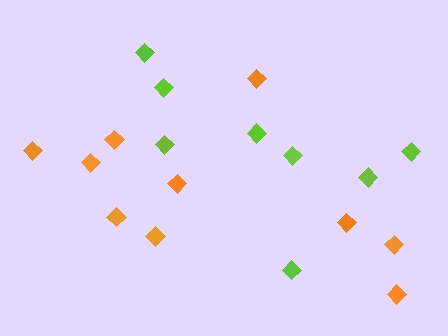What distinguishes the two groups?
There are 2 groups: one group of lime diamonds (8) and one group of orange diamonds (10).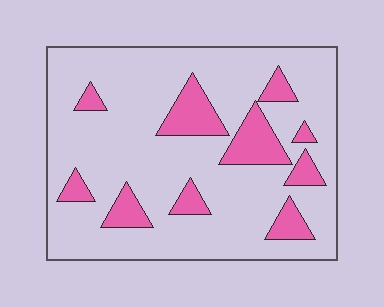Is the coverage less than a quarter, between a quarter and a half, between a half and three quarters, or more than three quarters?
Less than a quarter.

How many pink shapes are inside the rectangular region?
10.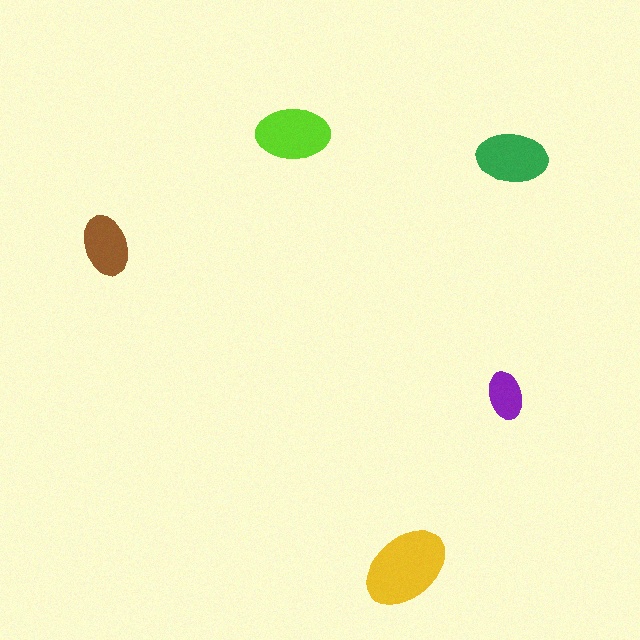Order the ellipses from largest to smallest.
the yellow one, the lime one, the green one, the brown one, the purple one.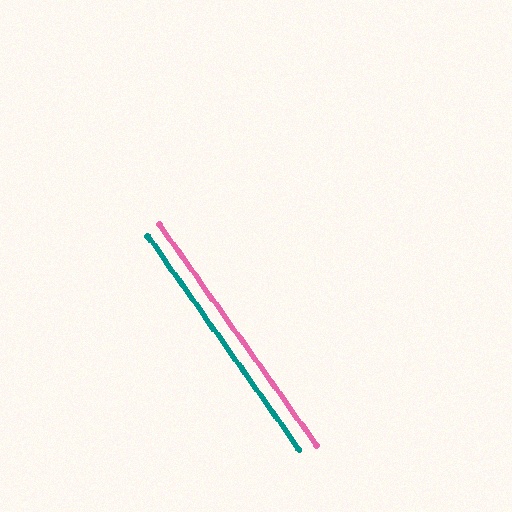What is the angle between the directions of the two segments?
Approximately 0 degrees.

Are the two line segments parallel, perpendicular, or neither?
Parallel — their directions differ by only 0.0°.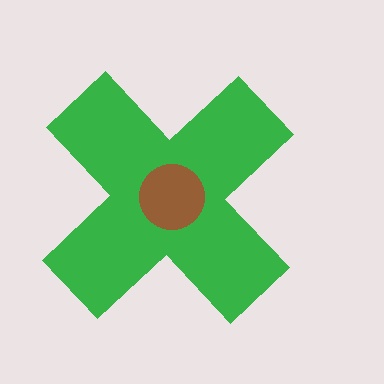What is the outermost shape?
The green cross.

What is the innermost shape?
The brown circle.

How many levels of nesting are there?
2.